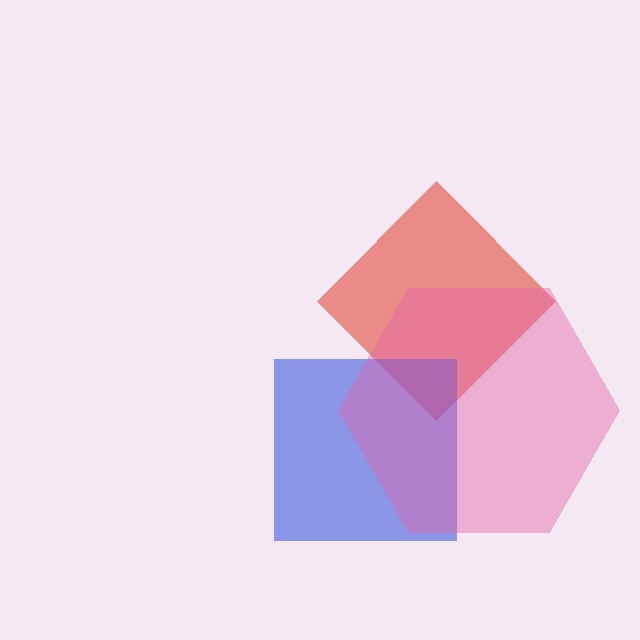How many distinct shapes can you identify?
There are 3 distinct shapes: a red diamond, a blue square, a pink hexagon.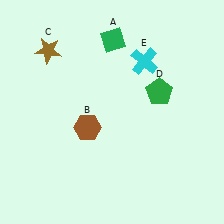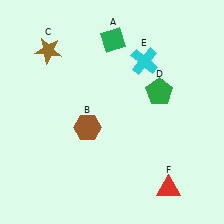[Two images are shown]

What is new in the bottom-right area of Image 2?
A red triangle (F) was added in the bottom-right area of Image 2.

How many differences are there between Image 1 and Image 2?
There is 1 difference between the two images.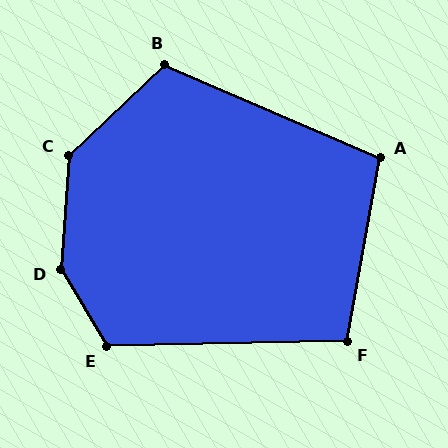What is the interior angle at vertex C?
Approximately 137 degrees (obtuse).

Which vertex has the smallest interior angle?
F, at approximately 101 degrees.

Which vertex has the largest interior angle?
D, at approximately 145 degrees.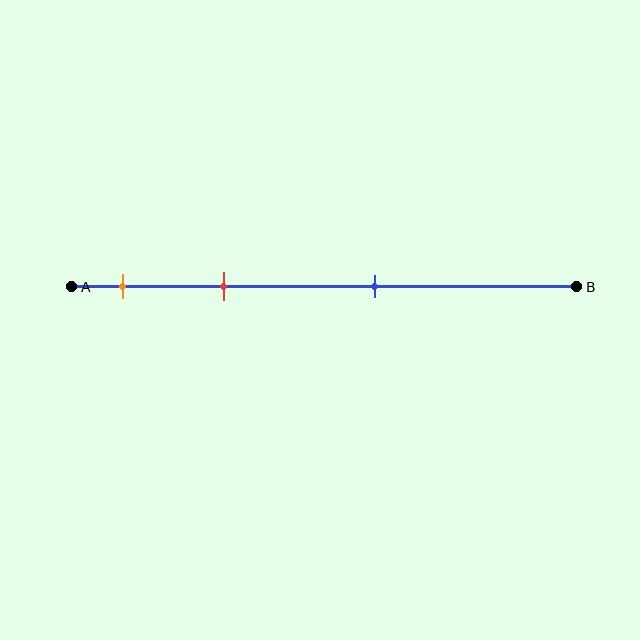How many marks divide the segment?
There are 3 marks dividing the segment.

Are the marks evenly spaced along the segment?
No, the marks are not evenly spaced.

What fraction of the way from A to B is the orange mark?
The orange mark is approximately 10% (0.1) of the way from A to B.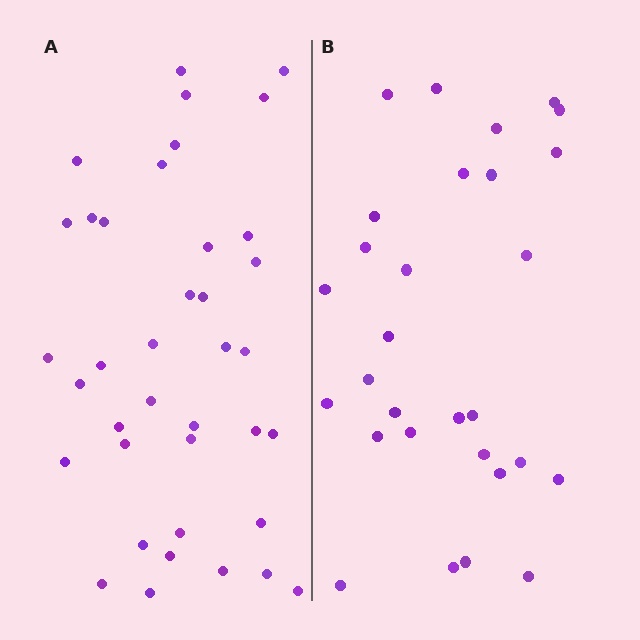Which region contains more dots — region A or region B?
Region A (the left region) has more dots.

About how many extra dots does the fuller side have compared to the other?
Region A has roughly 8 or so more dots than region B.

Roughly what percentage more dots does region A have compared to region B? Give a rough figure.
About 30% more.